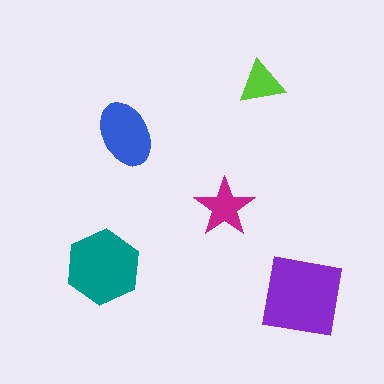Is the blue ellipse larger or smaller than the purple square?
Smaller.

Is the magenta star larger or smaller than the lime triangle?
Larger.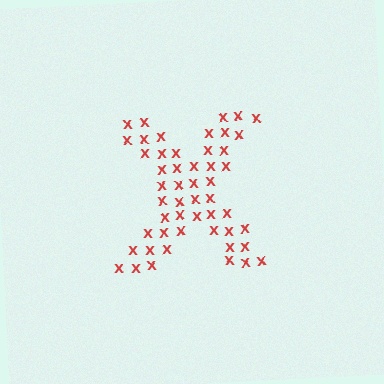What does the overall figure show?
The overall figure shows the letter X.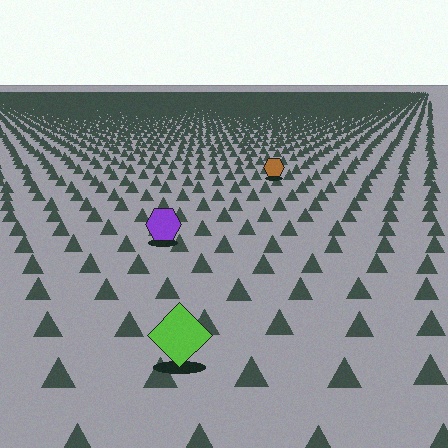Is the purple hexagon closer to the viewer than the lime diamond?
No. The lime diamond is closer — you can tell from the texture gradient: the ground texture is coarser near it.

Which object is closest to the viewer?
The lime diamond is closest. The texture marks near it are larger and more spread out.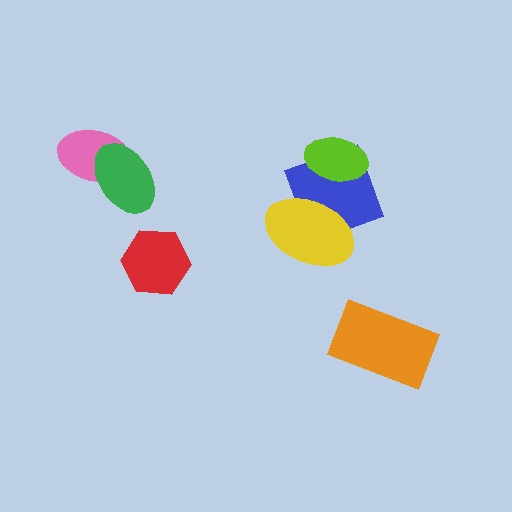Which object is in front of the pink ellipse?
The green ellipse is in front of the pink ellipse.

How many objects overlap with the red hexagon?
0 objects overlap with the red hexagon.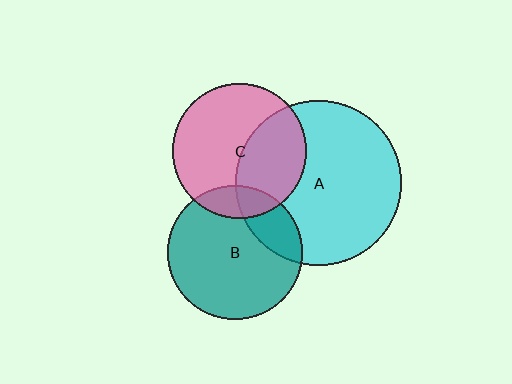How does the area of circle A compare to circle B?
Approximately 1.5 times.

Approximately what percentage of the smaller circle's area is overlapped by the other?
Approximately 20%.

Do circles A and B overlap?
Yes.